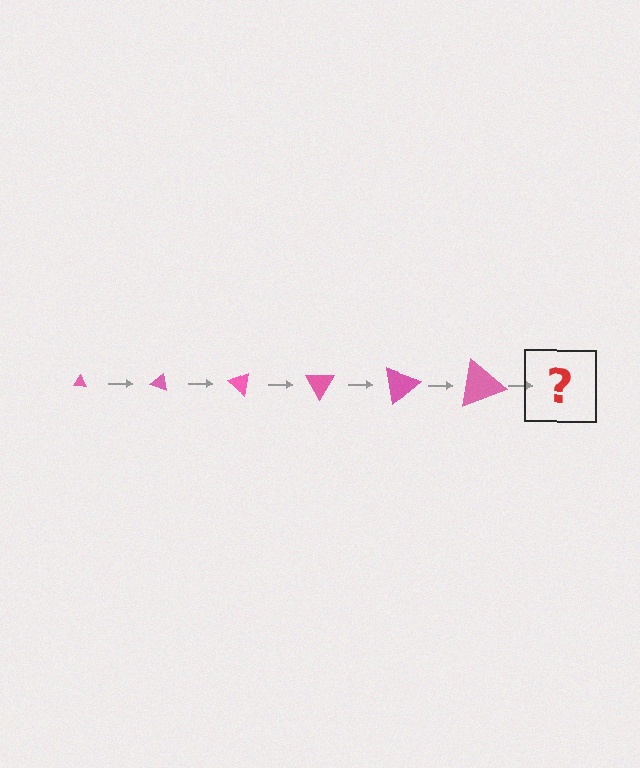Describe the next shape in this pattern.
It should be a triangle, larger than the previous one and rotated 120 degrees from the start.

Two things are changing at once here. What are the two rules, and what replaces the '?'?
The two rules are that the triangle grows larger each step and it rotates 20 degrees each step. The '?' should be a triangle, larger than the previous one and rotated 120 degrees from the start.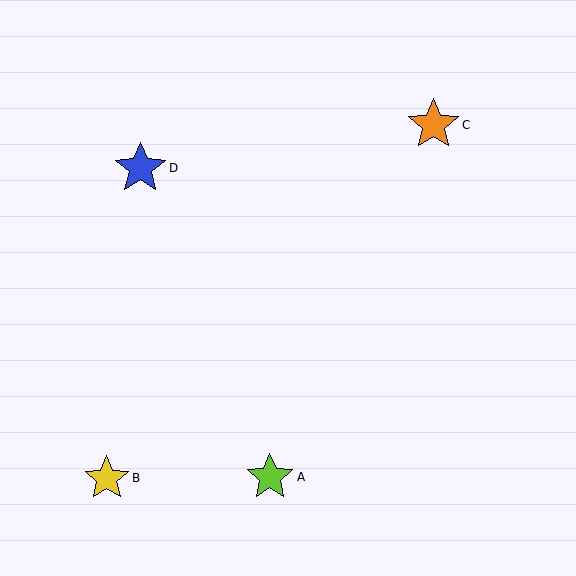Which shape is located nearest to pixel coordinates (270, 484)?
The lime star (labeled A) at (270, 477) is nearest to that location.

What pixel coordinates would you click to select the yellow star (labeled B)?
Click at (107, 478) to select the yellow star B.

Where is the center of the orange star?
The center of the orange star is at (433, 125).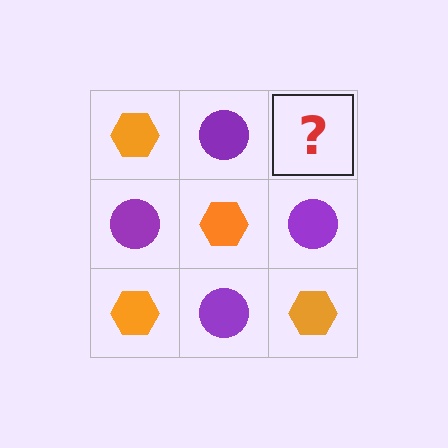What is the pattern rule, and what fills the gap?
The rule is that it alternates orange hexagon and purple circle in a checkerboard pattern. The gap should be filled with an orange hexagon.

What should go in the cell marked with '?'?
The missing cell should contain an orange hexagon.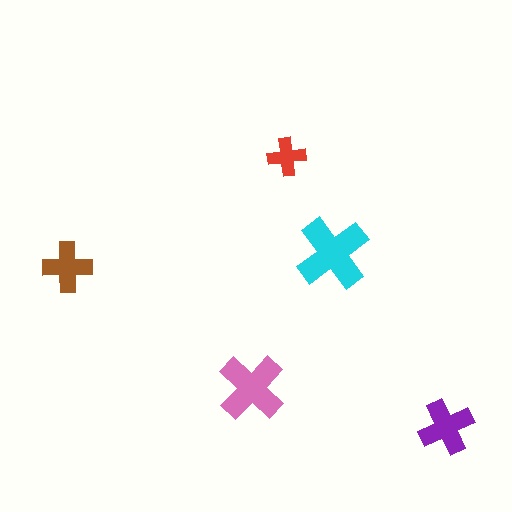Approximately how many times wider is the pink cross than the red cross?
About 2 times wider.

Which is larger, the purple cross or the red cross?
The purple one.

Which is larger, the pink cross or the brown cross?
The pink one.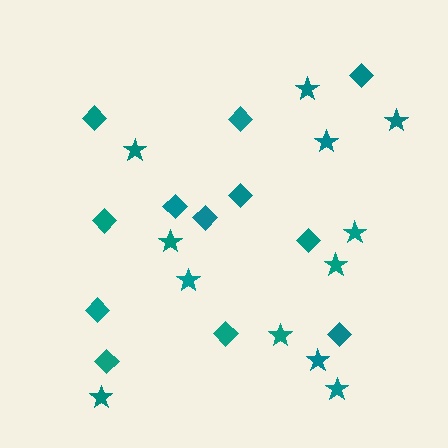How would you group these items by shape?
There are 2 groups: one group of diamonds (12) and one group of stars (12).